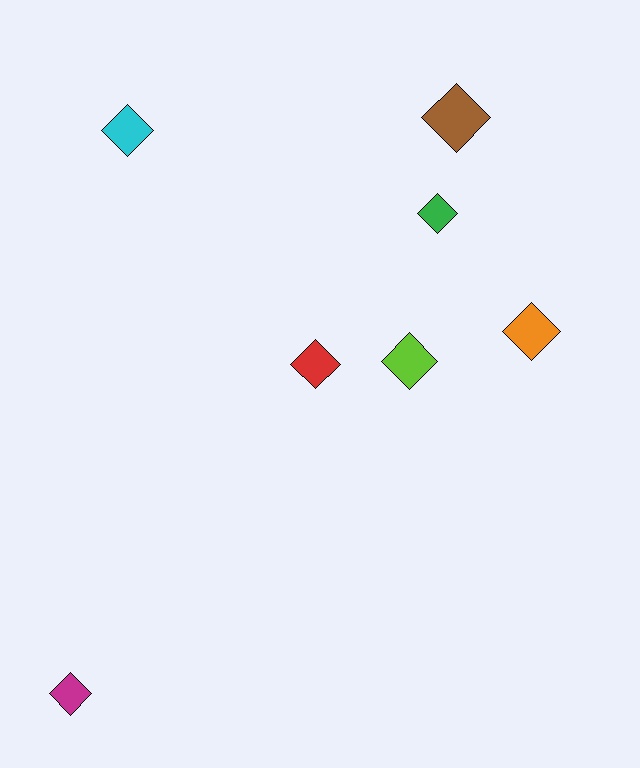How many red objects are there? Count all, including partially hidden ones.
There is 1 red object.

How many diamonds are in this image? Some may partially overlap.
There are 7 diamonds.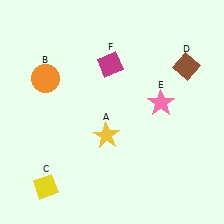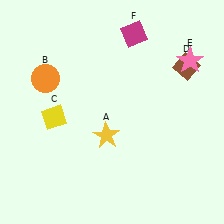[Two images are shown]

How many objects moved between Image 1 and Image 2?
3 objects moved between the two images.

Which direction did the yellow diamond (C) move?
The yellow diamond (C) moved up.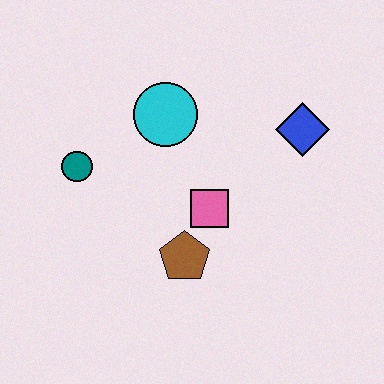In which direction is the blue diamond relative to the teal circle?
The blue diamond is to the right of the teal circle.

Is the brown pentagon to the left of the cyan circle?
No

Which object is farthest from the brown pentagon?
The blue diamond is farthest from the brown pentagon.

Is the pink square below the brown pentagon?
No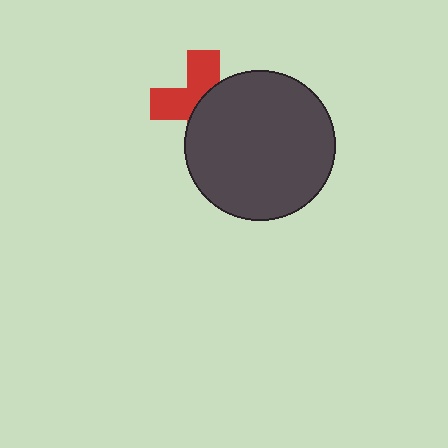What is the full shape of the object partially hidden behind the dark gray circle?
The partially hidden object is a red cross.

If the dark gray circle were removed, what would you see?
You would see the complete red cross.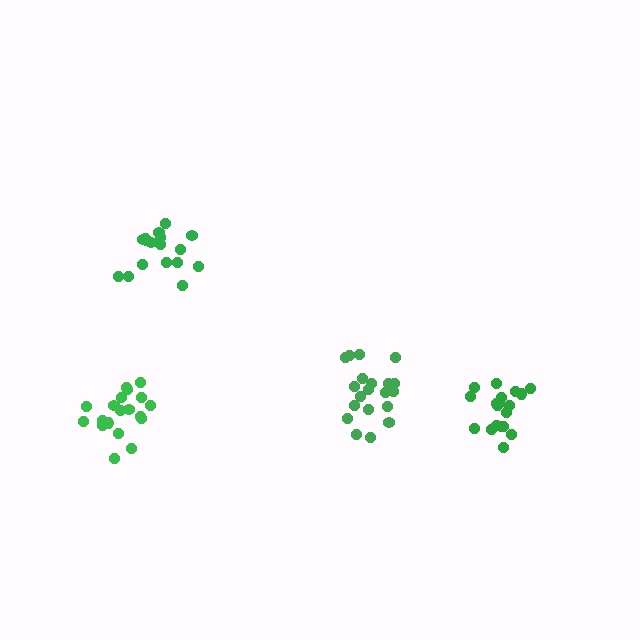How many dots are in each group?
Group 1: 19 dots, Group 2: 20 dots, Group 3: 20 dots, Group 4: 17 dots (76 total).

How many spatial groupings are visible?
There are 4 spatial groupings.